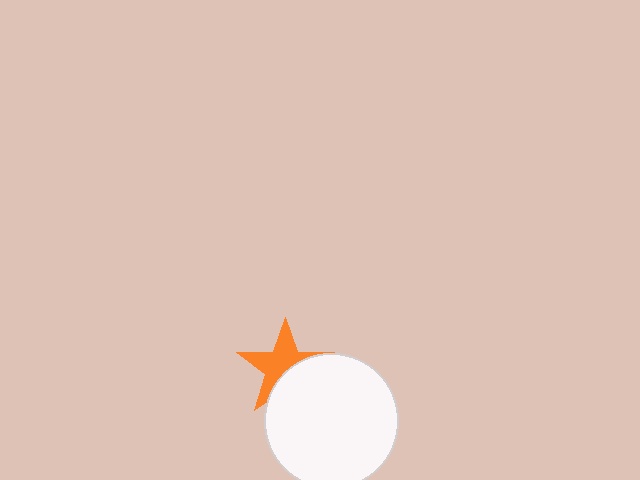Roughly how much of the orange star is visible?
About half of it is visible (roughly 61%).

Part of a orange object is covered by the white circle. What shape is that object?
It is a star.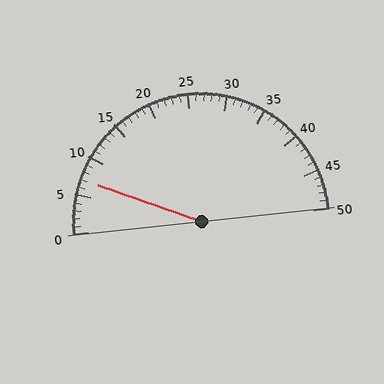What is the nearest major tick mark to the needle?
The nearest major tick mark is 5.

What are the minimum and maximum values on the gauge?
The gauge ranges from 0 to 50.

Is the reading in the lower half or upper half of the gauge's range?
The reading is in the lower half of the range (0 to 50).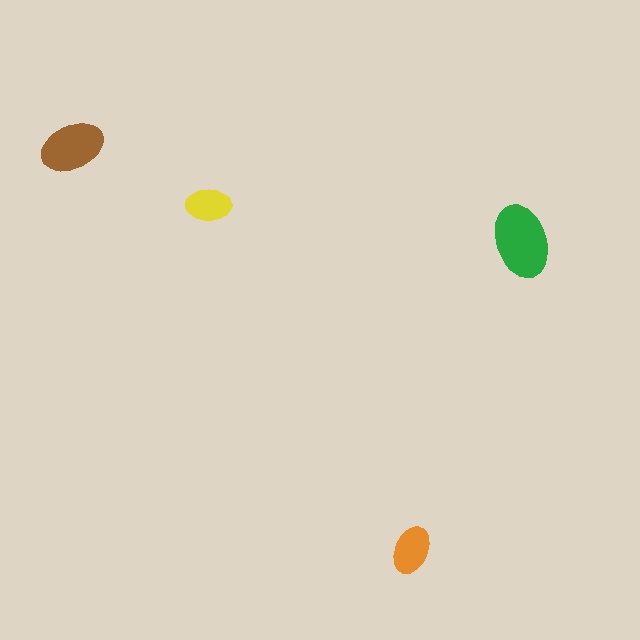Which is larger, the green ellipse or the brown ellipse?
The green one.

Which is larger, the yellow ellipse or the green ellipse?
The green one.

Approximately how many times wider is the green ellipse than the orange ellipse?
About 1.5 times wider.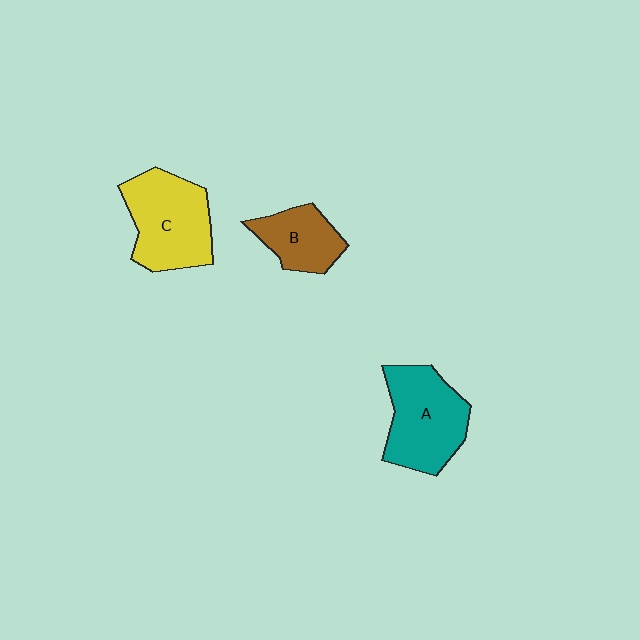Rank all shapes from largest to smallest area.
From largest to smallest: C (yellow), A (teal), B (brown).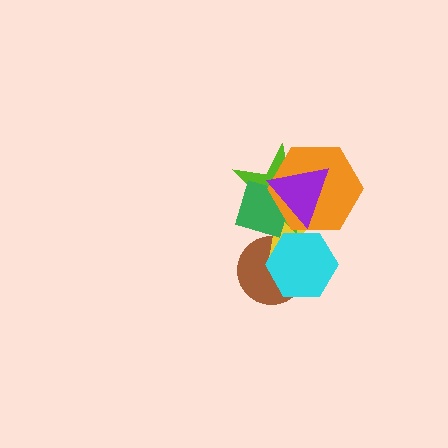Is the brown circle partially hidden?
Yes, it is partially covered by another shape.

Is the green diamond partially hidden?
Yes, it is partially covered by another shape.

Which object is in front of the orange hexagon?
The purple triangle is in front of the orange hexagon.